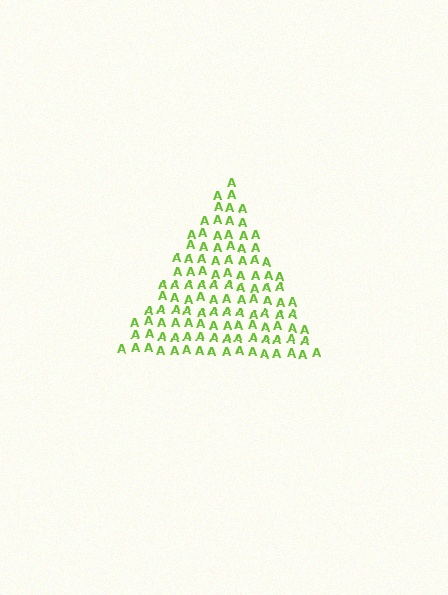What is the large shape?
The large shape is a triangle.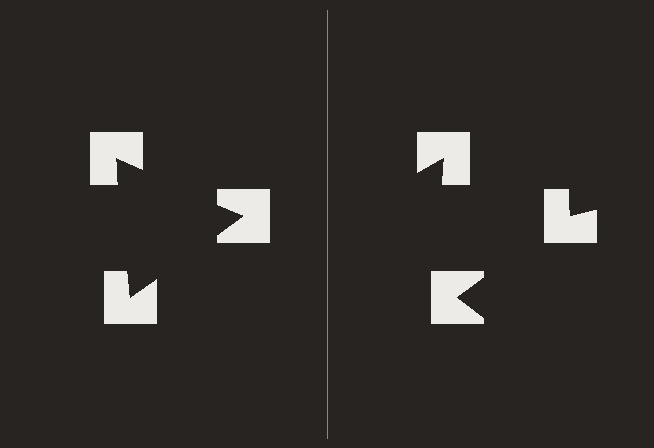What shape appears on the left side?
An illusory triangle.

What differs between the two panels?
The notched squares are positioned identically on both sides; only the wedge orientations differ. On the left they align to a triangle; on the right they are misaligned.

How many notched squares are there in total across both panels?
6 — 3 on each side.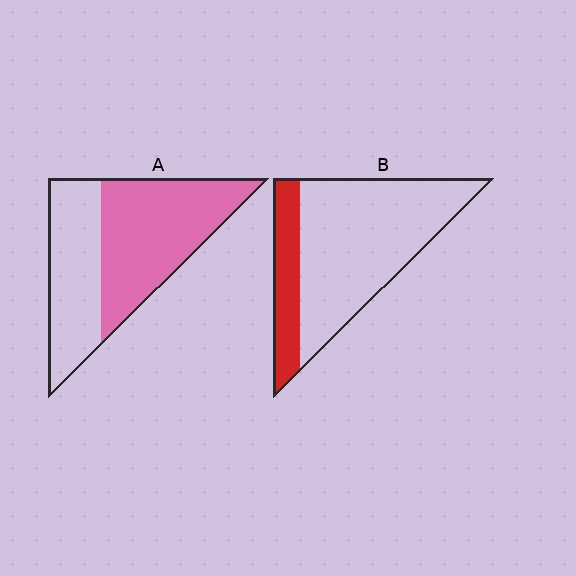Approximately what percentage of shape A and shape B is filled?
A is approximately 60% and B is approximately 25%.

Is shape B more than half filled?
No.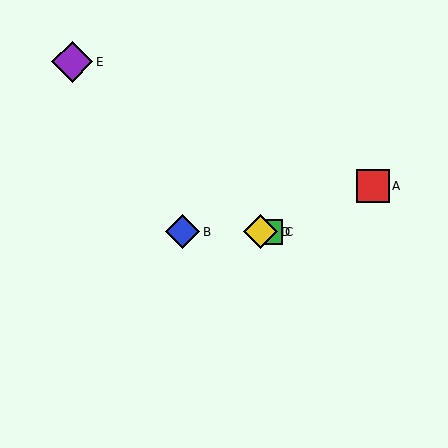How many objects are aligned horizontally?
3 objects (B, C, D) are aligned horizontally.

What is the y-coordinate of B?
Object B is at y≈232.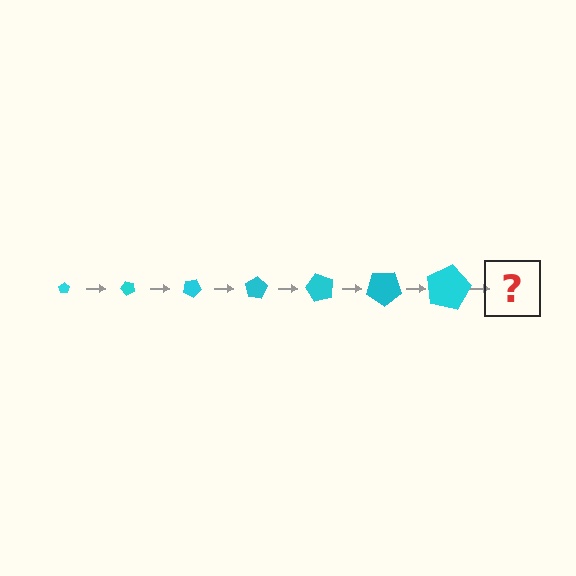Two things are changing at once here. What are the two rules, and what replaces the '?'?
The two rules are that the pentagon grows larger each step and it rotates 50 degrees each step. The '?' should be a pentagon, larger than the previous one and rotated 350 degrees from the start.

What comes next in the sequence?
The next element should be a pentagon, larger than the previous one and rotated 350 degrees from the start.